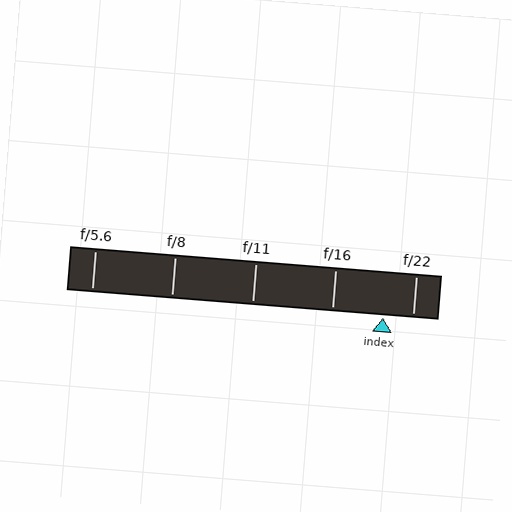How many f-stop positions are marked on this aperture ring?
There are 5 f-stop positions marked.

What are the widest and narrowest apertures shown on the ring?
The widest aperture shown is f/5.6 and the narrowest is f/22.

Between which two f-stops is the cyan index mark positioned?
The index mark is between f/16 and f/22.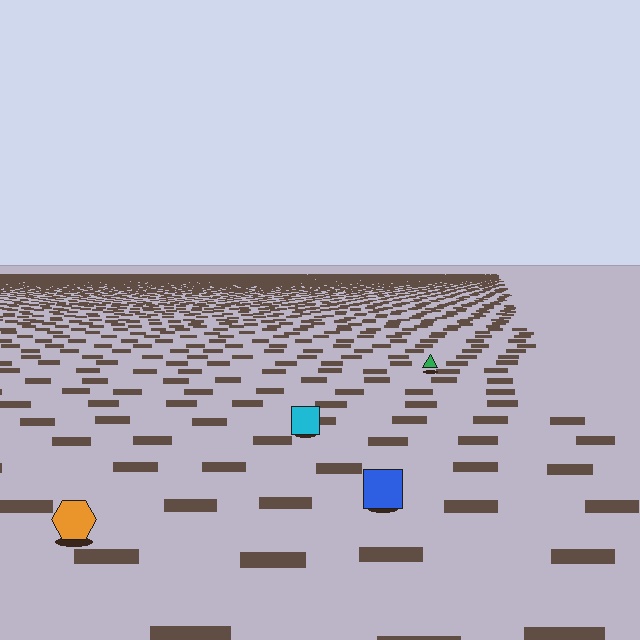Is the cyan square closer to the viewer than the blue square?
No. The blue square is closer — you can tell from the texture gradient: the ground texture is coarser near it.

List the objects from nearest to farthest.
From nearest to farthest: the orange hexagon, the blue square, the cyan square, the green triangle.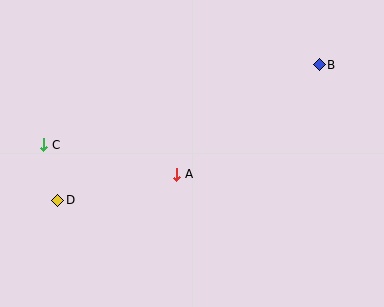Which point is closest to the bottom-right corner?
Point A is closest to the bottom-right corner.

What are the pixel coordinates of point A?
Point A is at (177, 174).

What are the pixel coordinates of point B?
Point B is at (319, 65).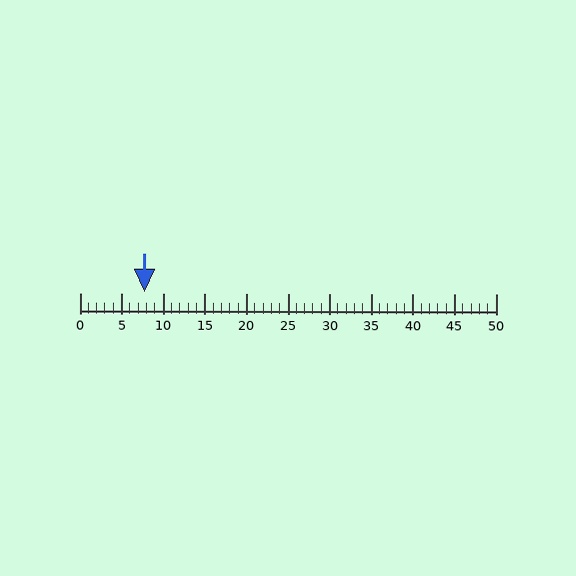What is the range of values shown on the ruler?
The ruler shows values from 0 to 50.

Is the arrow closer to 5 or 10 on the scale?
The arrow is closer to 10.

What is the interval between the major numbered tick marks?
The major tick marks are spaced 5 units apart.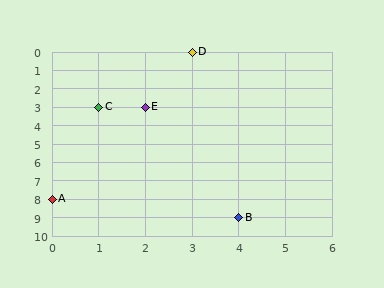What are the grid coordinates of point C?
Point C is at grid coordinates (1, 3).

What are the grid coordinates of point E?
Point E is at grid coordinates (2, 3).